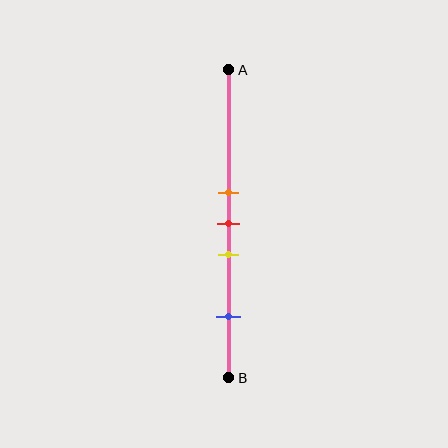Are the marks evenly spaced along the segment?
No, the marks are not evenly spaced.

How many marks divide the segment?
There are 4 marks dividing the segment.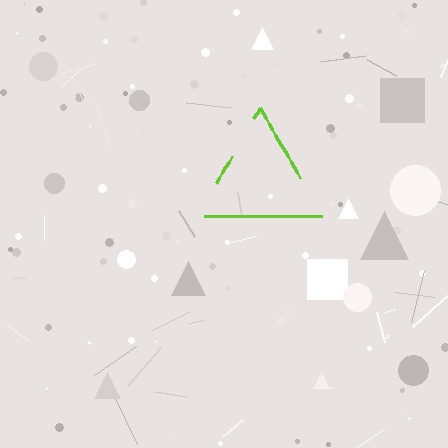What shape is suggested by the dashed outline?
The dashed outline suggests a triangle.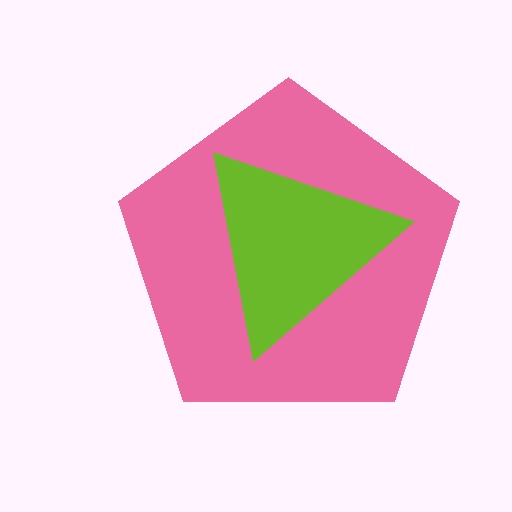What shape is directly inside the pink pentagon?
The lime triangle.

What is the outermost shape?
The pink pentagon.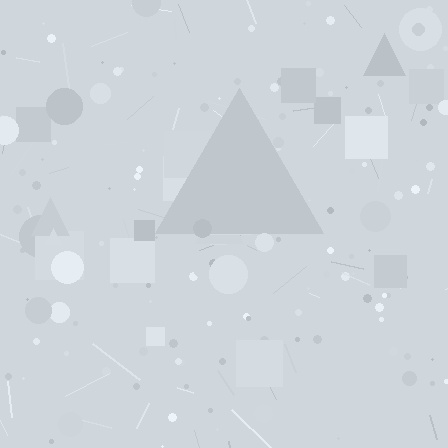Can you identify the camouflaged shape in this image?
The camouflaged shape is a triangle.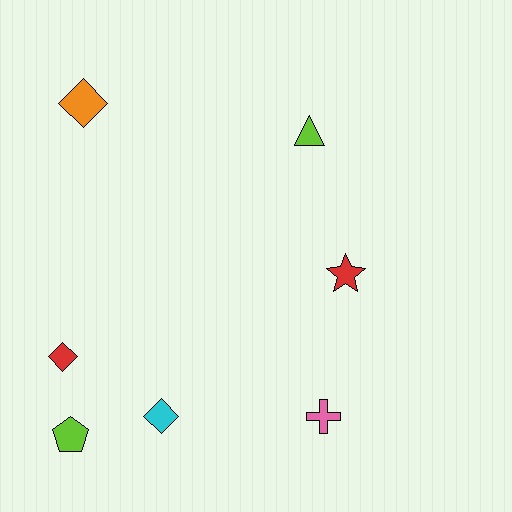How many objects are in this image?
There are 7 objects.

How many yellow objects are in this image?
There are no yellow objects.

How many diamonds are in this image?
There are 3 diamonds.